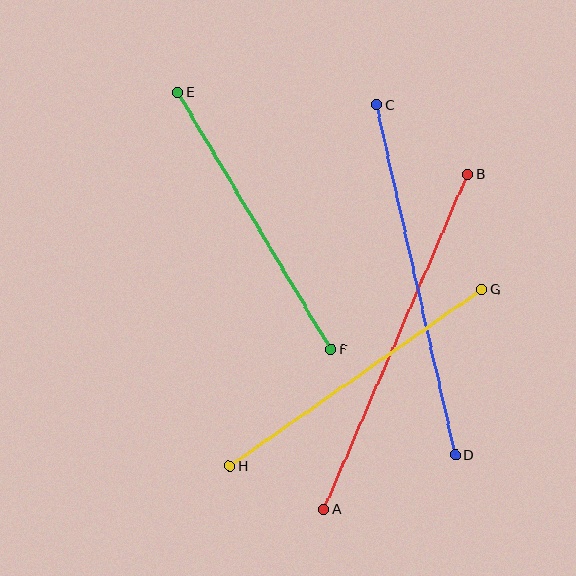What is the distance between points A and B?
The distance is approximately 365 pixels.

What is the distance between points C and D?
The distance is approximately 358 pixels.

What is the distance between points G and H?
The distance is approximately 307 pixels.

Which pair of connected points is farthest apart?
Points A and B are farthest apart.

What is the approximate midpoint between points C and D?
The midpoint is at approximately (416, 280) pixels.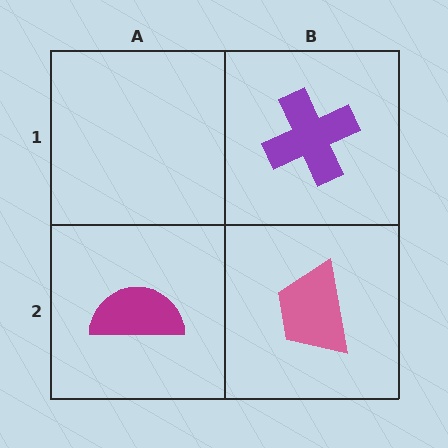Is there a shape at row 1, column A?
No, that cell is empty.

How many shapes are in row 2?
2 shapes.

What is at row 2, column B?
A pink trapezoid.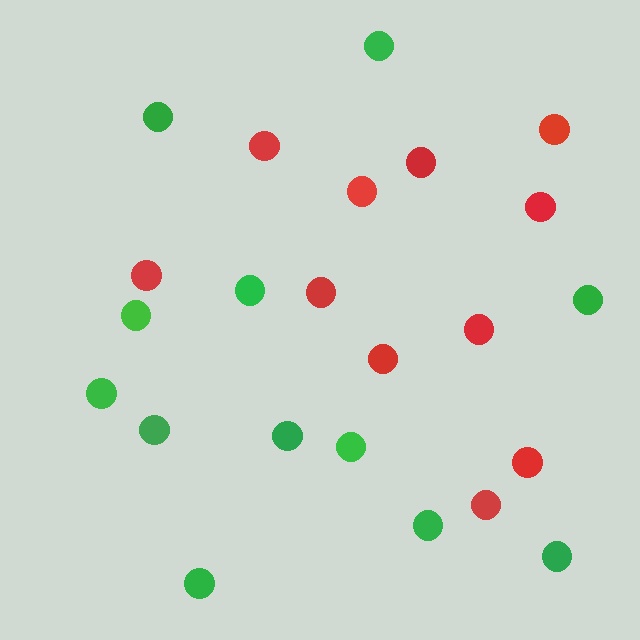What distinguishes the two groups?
There are 2 groups: one group of red circles (11) and one group of green circles (12).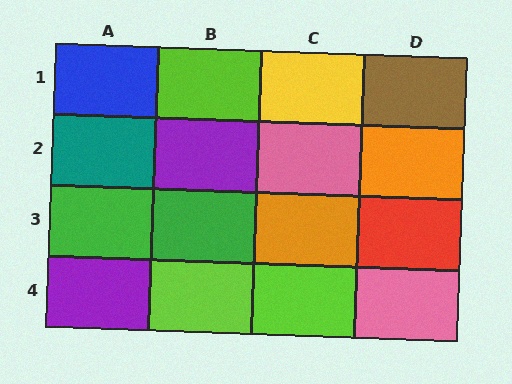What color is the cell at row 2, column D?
Orange.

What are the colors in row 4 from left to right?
Purple, lime, lime, pink.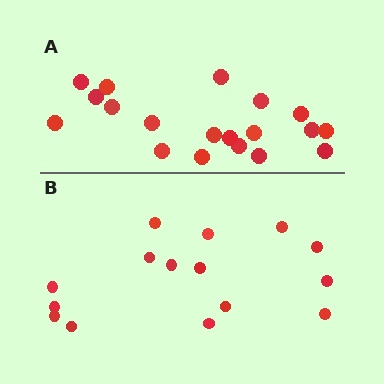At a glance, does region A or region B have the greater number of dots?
Region A (the top region) has more dots.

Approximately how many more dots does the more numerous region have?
Region A has about 4 more dots than region B.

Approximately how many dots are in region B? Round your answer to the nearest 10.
About 20 dots. (The exact count is 15, which rounds to 20.)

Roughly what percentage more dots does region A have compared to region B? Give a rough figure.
About 25% more.